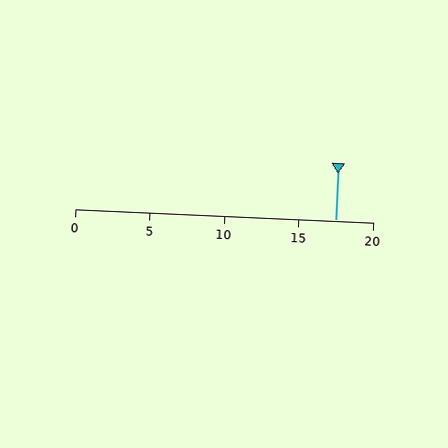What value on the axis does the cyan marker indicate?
The marker indicates approximately 17.5.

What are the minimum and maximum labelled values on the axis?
The axis runs from 0 to 20.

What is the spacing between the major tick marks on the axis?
The major ticks are spaced 5 apart.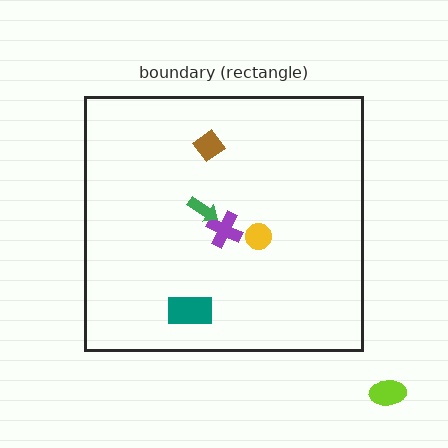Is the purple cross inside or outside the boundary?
Inside.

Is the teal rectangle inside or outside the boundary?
Inside.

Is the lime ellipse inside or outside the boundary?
Outside.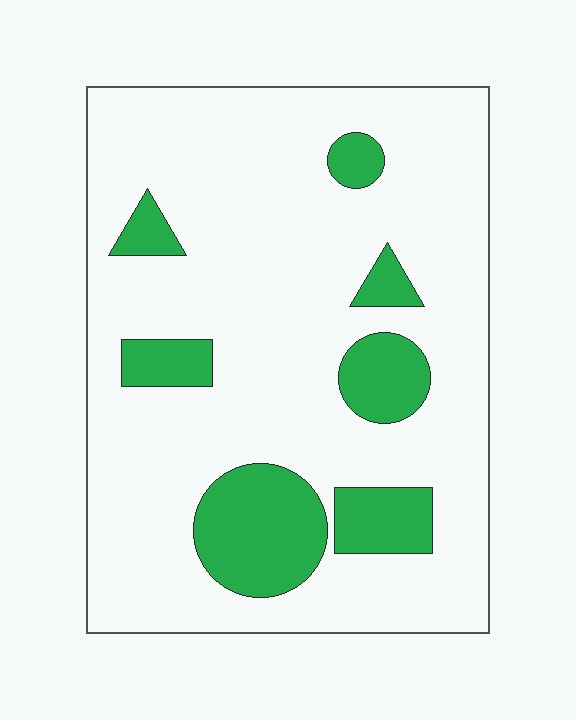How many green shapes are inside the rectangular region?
7.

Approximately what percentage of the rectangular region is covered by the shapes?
Approximately 20%.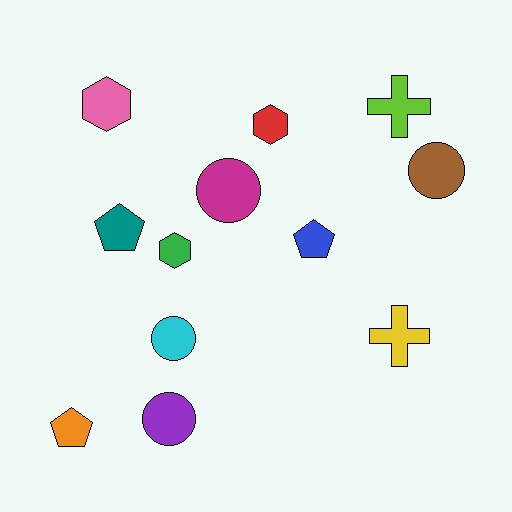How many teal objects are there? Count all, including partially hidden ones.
There is 1 teal object.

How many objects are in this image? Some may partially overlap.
There are 12 objects.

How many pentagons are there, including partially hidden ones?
There are 3 pentagons.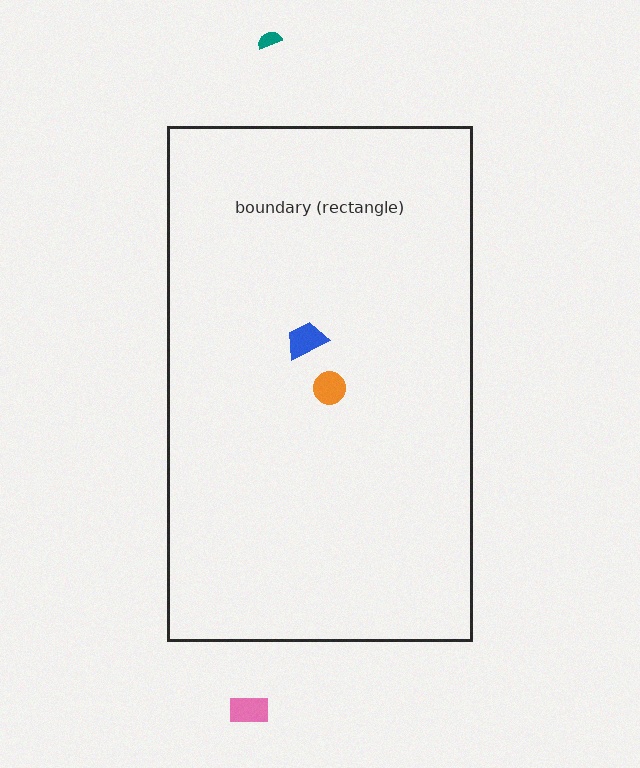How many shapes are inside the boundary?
2 inside, 2 outside.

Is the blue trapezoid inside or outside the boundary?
Inside.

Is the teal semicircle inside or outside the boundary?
Outside.